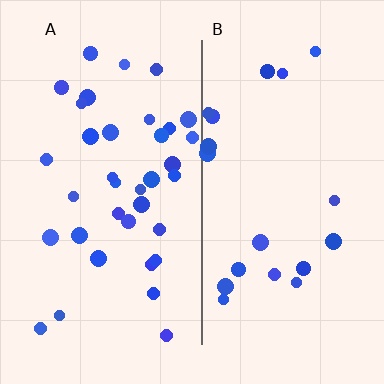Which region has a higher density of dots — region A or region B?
A (the left).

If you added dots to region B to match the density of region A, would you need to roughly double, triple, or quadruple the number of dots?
Approximately double.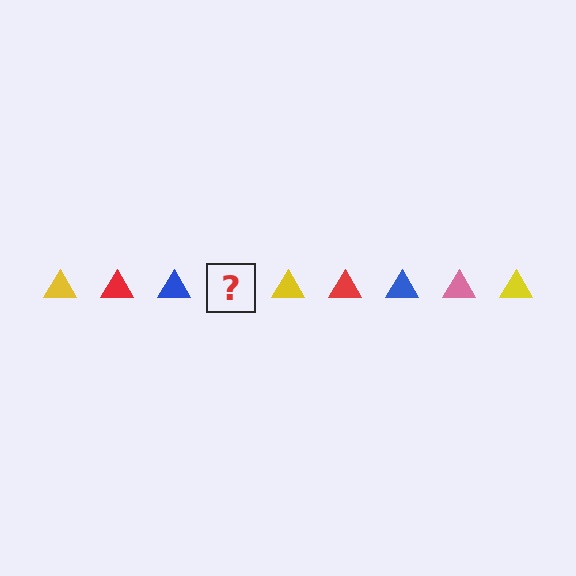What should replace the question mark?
The question mark should be replaced with a pink triangle.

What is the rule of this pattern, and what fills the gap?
The rule is that the pattern cycles through yellow, red, blue, pink triangles. The gap should be filled with a pink triangle.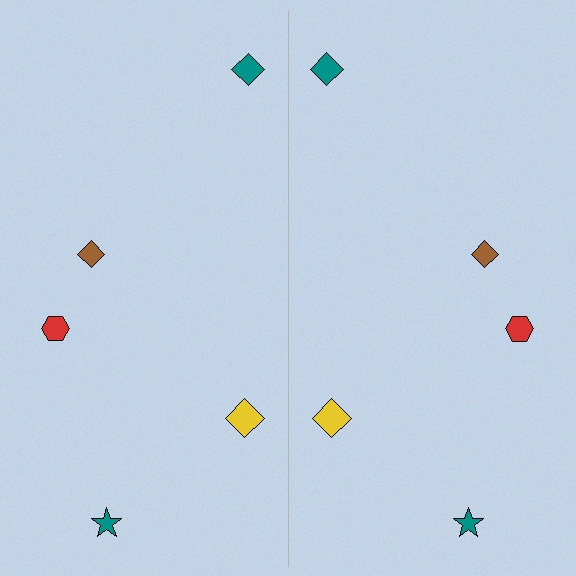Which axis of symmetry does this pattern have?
The pattern has a vertical axis of symmetry running through the center of the image.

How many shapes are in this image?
There are 10 shapes in this image.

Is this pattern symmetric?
Yes, this pattern has bilateral (reflection) symmetry.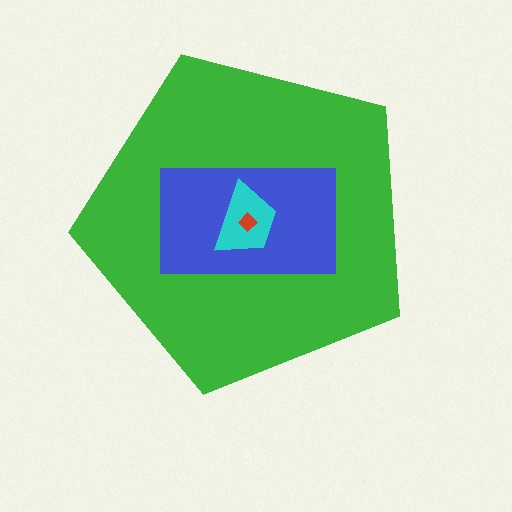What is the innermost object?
The red diamond.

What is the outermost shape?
The green pentagon.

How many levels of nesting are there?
4.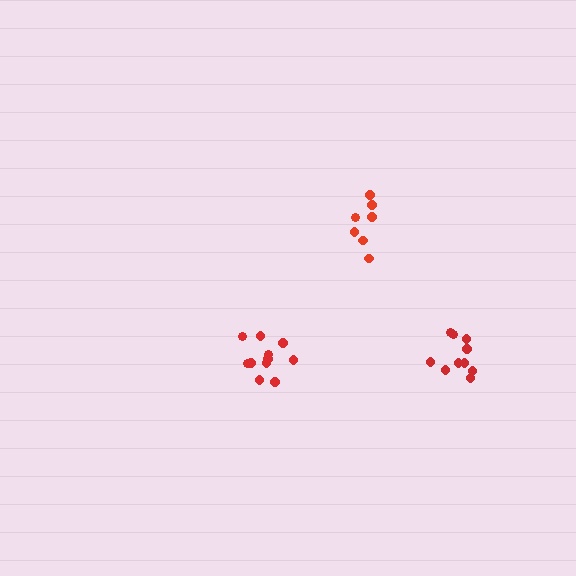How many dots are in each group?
Group 1: 11 dots, Group 2: 7 dots, Group 3: 10 dots (28 total).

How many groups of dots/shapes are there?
There are 3 groups.